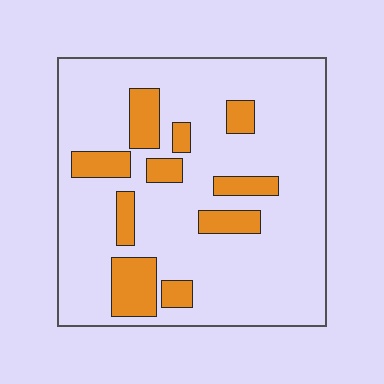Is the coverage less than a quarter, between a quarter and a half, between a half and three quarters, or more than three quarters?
Less than a quarter.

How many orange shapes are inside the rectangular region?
10.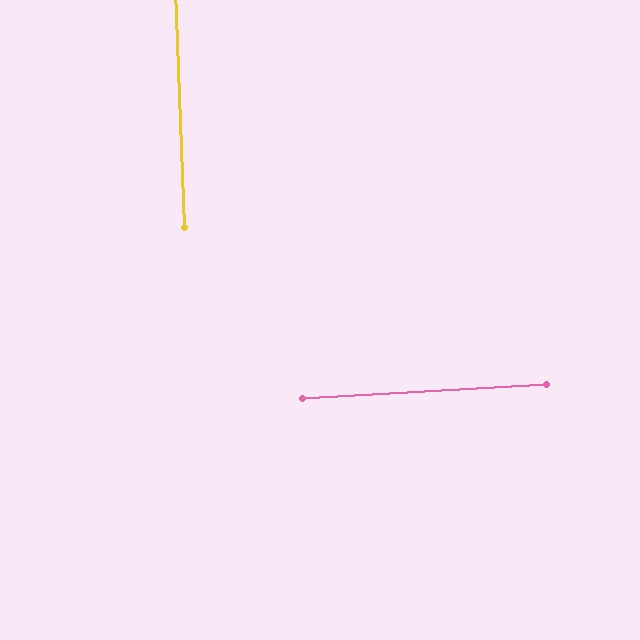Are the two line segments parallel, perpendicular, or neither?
Perpendicular — they meet at approximately 89°.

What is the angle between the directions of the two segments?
Approximately 89 degrees.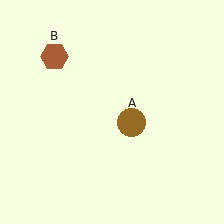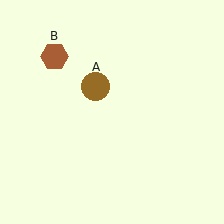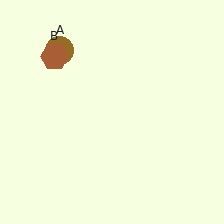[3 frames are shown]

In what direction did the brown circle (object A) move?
The brown circle (object A) moved up and to the left.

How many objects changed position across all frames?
1 object changed position: brown circle (object A).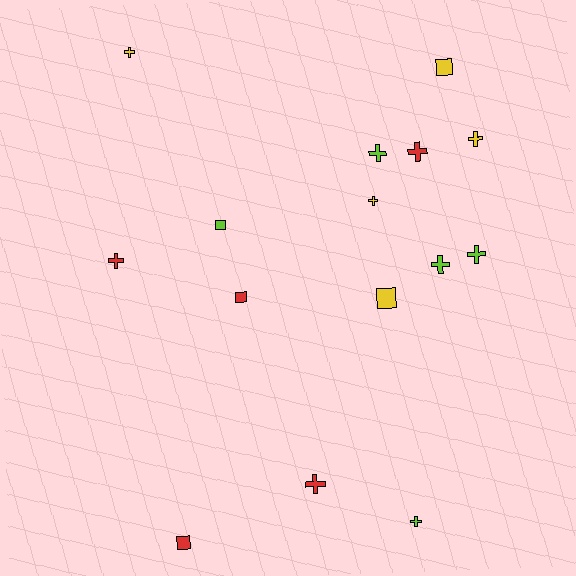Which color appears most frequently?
Yellow, with 5 objects.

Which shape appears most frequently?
Cross, with 10 objects.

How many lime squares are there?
There is 1 lime square.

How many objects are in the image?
There are 15 objects.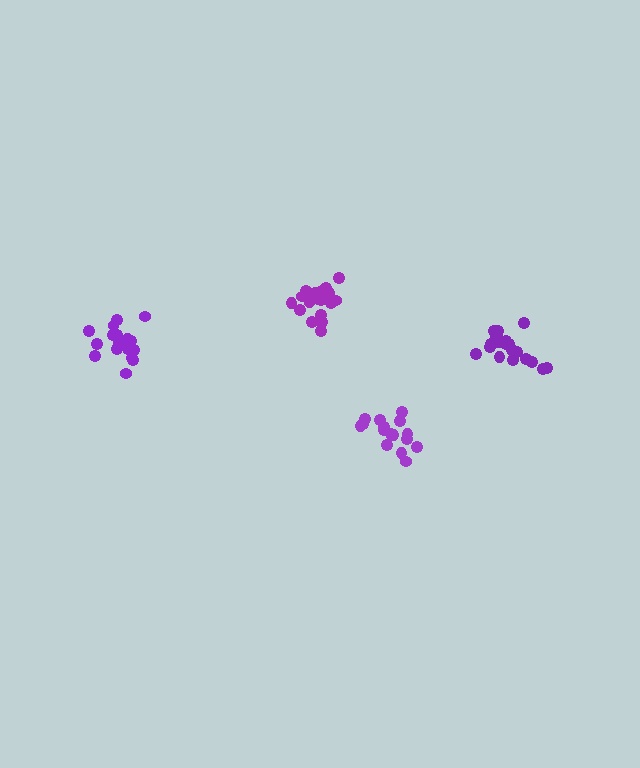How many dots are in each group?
Group 1: 16 dots, Group 2: 21 dots, Group 3: 17 dots, Group 4: 21 dots (75 total).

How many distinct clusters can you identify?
There are 4 distinct clusters.